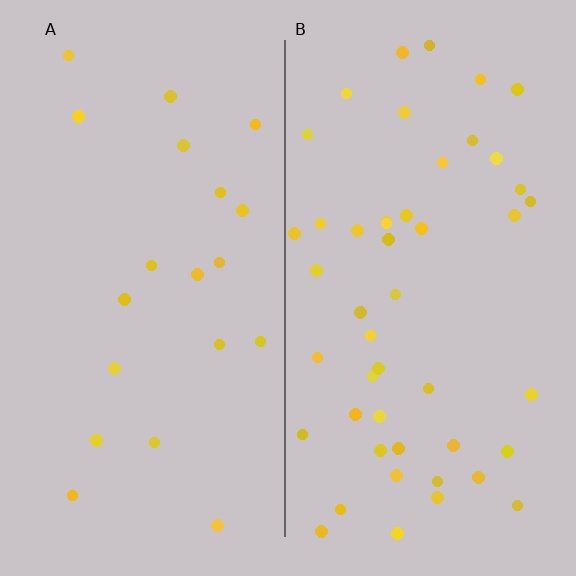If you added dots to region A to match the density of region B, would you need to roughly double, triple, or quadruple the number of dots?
Approximately double.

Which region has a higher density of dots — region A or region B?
B (the right).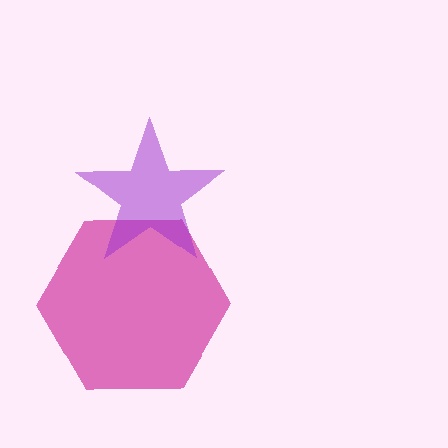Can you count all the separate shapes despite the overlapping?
Yes, there are 2 separate shapes.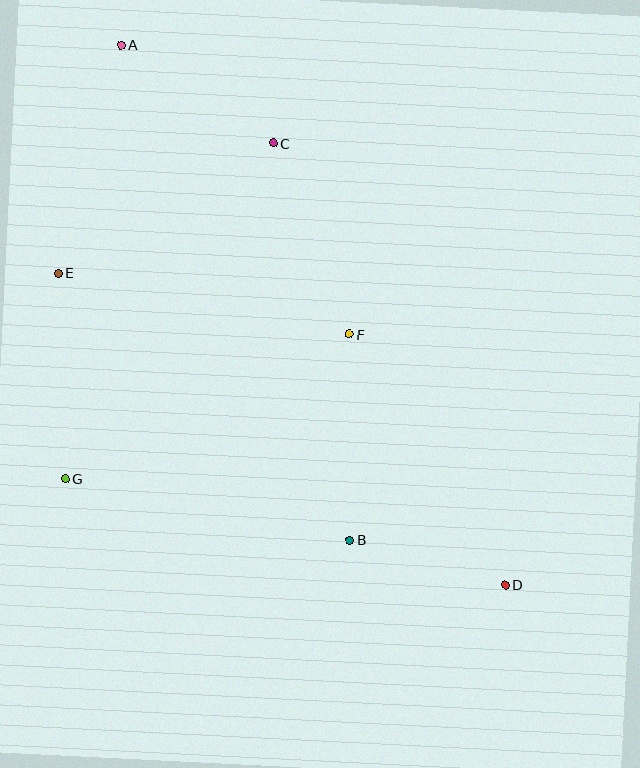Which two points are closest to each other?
Points B and D are closest to each other.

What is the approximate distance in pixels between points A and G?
The distance between A and G is approximately 437 pixels.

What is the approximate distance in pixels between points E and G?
The distance between E and G is approximately 206 pixels.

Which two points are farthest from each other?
Points A and D are farthest from each other.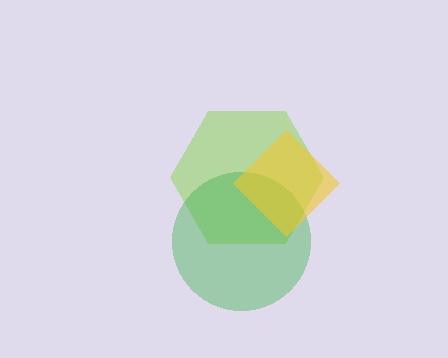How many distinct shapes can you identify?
There are 3 distinct shapes: a lime hexagon, a green circle, a yellow diamond.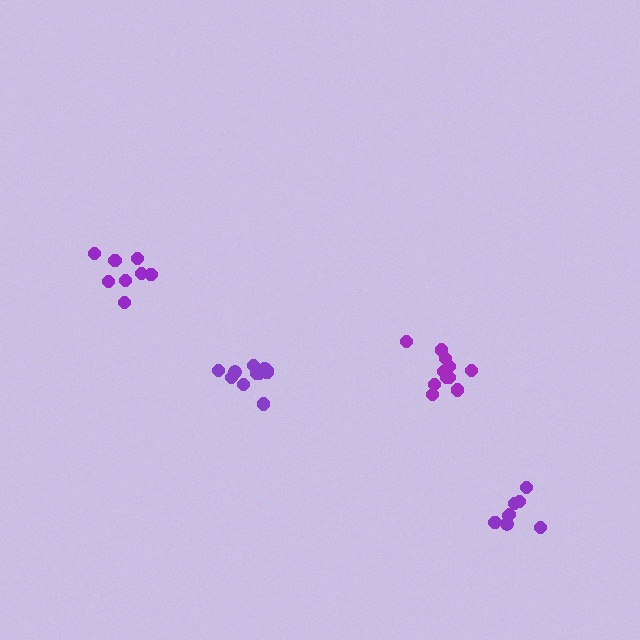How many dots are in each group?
Group 1: 8 dots, Group 2: 12 dots, Group 3: 11 dots, Group 4: 8 dots (39 total).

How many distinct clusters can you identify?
There are 4 distinct clusters.